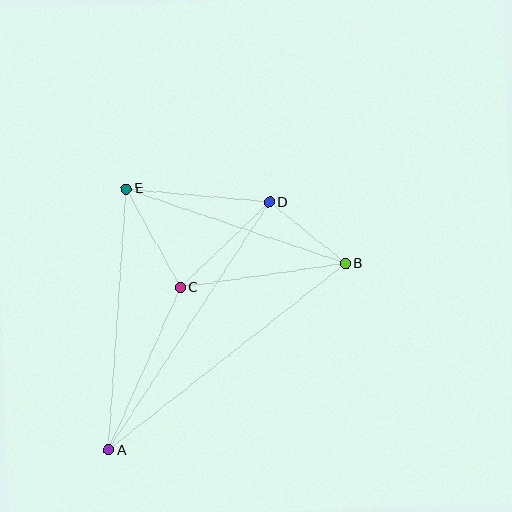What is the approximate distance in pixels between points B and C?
The distance between B and C is approximately 167 pixels.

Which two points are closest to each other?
Points B and D are closest to each other.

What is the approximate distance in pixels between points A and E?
The distance between A and E is approximately 262 pixels.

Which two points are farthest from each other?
Points A and B are farthest from each other.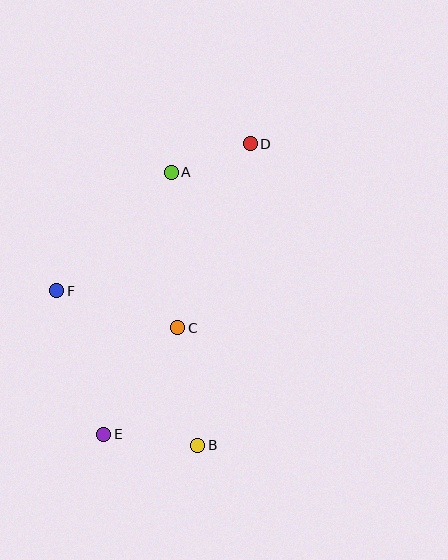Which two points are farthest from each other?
Points D and E are farthest from each other.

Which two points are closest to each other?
Points A and D are closest to each other.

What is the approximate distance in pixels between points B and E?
The distance between B and E is approximately 94 pixels.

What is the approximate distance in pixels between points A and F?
The distance between A and F is approximately 165 pixels.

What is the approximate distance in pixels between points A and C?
The distance between A and C is approximately 155 pixels.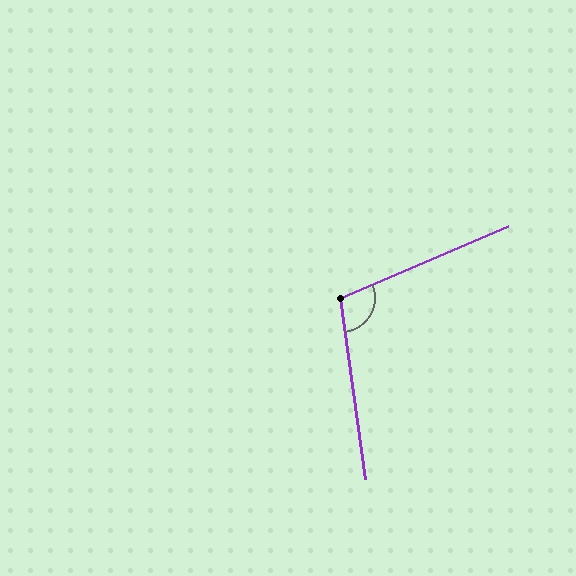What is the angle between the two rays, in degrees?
Approximately 105 degrees.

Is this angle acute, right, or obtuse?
It is obtuse.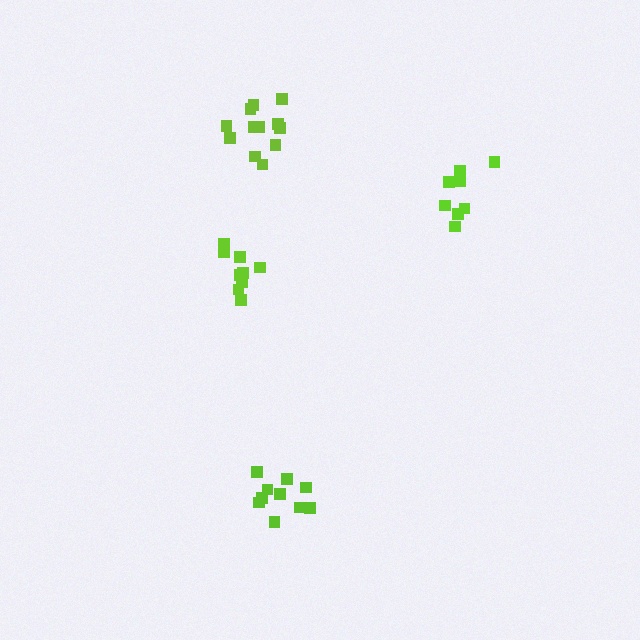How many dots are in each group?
Group 1: 10 dots, Group 2: 12 dots, Group 3: 8 dots, Group 4: 11 dots (41 total).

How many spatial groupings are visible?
There are 4 spatial groupings.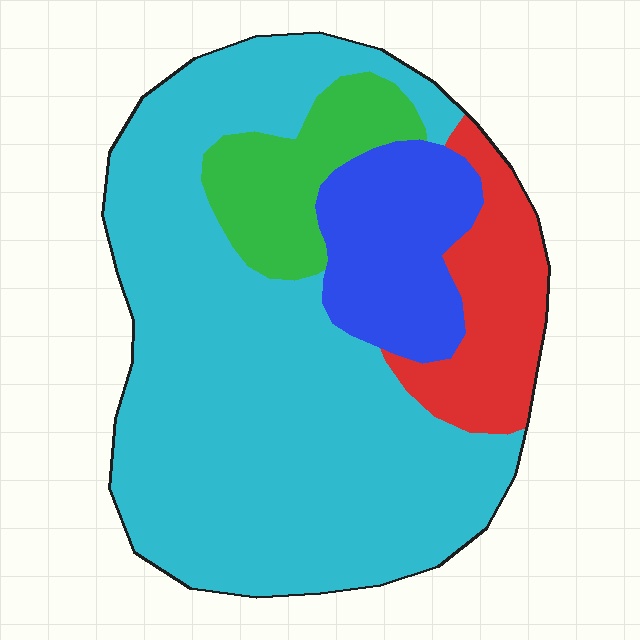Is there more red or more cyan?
Cyan.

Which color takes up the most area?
Cyan, at roughly 65%.